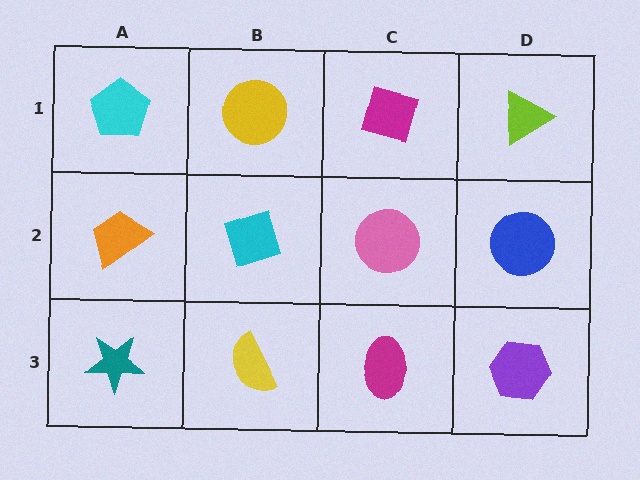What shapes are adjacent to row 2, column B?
A yellow circle (row 1, column B), a yellow semicircle (row 3, column B), an orange trapezoid (row 2, column A), a pink circle (row 2, column C).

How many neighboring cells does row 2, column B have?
4.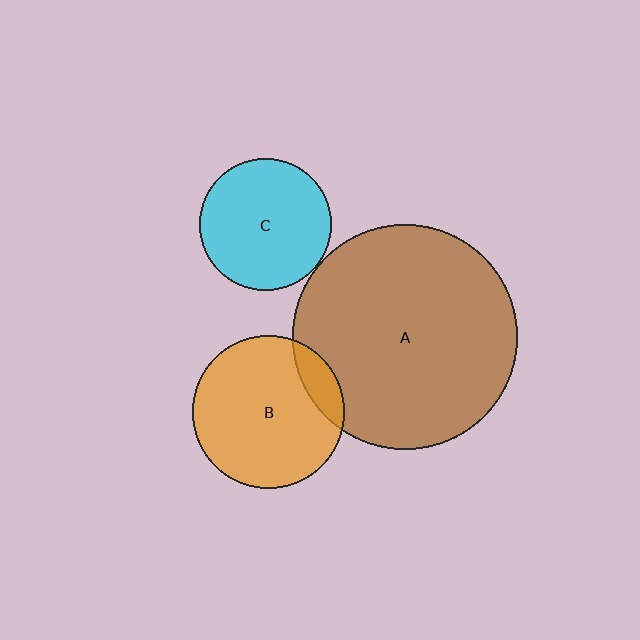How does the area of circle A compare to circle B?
Approximately 2.2 times.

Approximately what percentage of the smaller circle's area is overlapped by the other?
Approximately 15%.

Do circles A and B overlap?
Yes.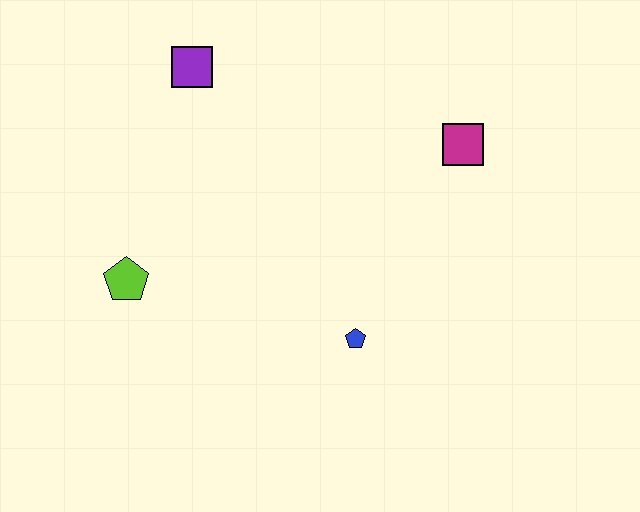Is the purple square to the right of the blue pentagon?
No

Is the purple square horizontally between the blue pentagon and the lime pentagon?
Yes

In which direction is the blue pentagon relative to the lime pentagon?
The blue pentagon is to the right of the lime pentagon.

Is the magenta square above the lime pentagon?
Yes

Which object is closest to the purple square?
The lime pentagon is closest to the purple square.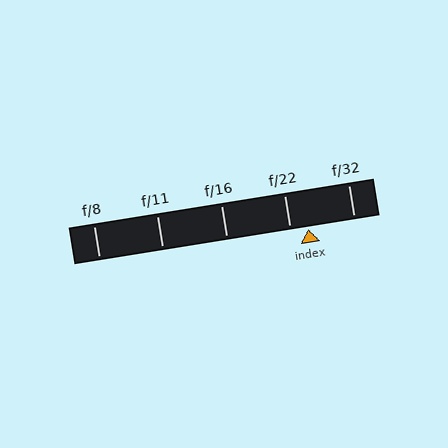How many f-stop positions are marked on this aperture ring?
There are 5 f-stop positions marked.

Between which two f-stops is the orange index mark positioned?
The index mark is between f/22 and f/32.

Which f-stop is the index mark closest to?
The index mark is closest to f/22.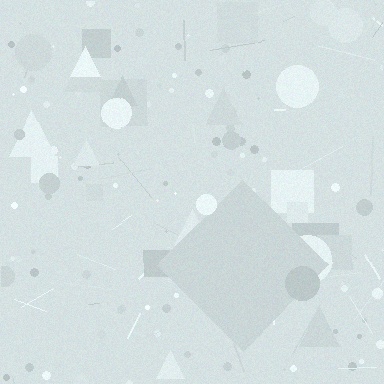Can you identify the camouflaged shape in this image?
The camouflaged shape is a diamond.